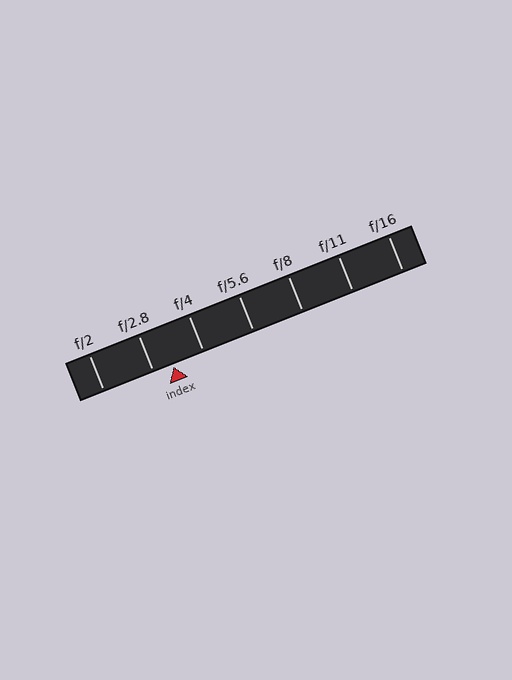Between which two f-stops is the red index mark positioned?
The index mark is between f/2.8 and f/4.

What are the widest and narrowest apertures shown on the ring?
The widest aperture shown is f/2 and the narrowest is f/16.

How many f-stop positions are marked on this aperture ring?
There are 7 f-stop positions marked.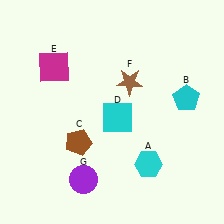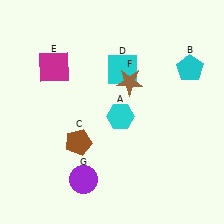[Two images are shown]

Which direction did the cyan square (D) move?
The cyan square (D) moved up.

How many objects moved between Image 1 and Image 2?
3 objects moved between the two images.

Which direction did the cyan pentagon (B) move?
The cyan pentagon (B) moved up.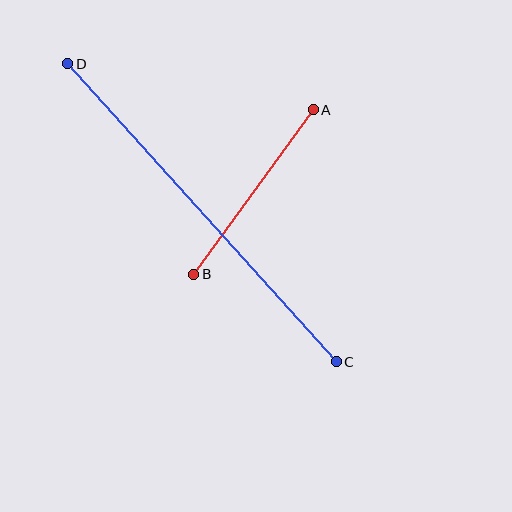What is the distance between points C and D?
The distance is approximately 401 pixels.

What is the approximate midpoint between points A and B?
The midpoint is at approximately (253, 192) pixels.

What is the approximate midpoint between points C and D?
The midpoint is at approximately (202, 213) pixels.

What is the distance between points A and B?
The distance is approximately 203 pixels.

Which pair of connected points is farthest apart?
Points C and D are farthest apart.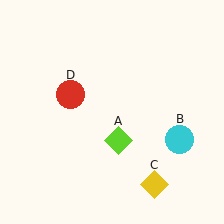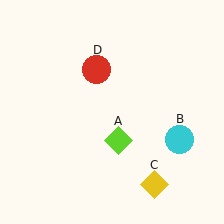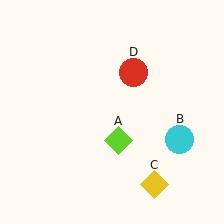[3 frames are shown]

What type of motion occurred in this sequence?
The red circle (object D) rotated clockwise around the center of the scene.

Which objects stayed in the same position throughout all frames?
Lime diamond (object A) and cyan circle (object B) and yellow diamond (object C) remained stationary.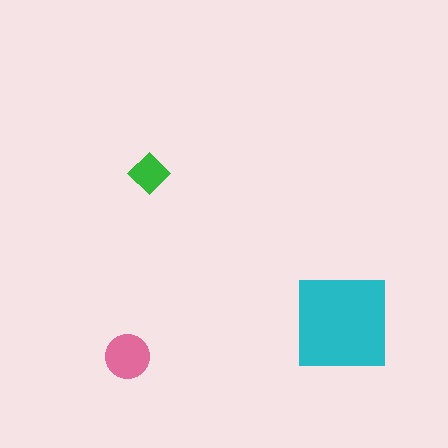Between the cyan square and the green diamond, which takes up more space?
The cyan square.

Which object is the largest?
The cyan square.